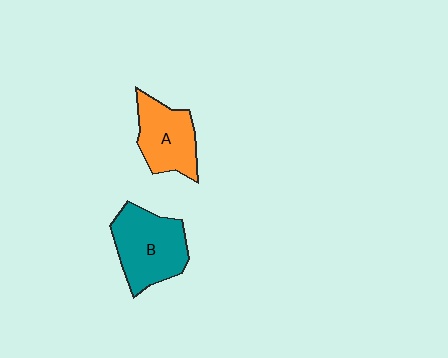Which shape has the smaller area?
Shape A (orange).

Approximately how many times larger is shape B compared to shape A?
Approximately 1.2 times.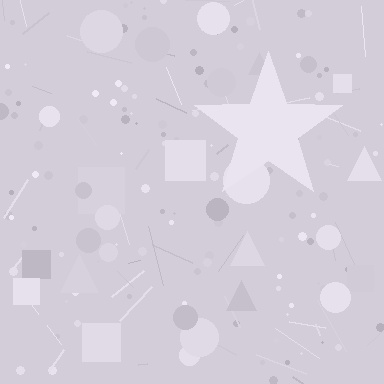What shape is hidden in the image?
A star is hidden in the image.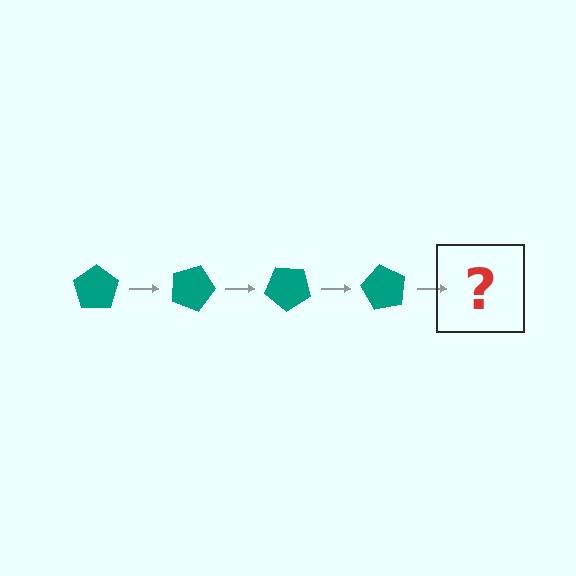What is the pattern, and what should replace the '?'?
The pattern is that the pentagon rotates 20 degrees each step. The '?' should be a teal pentagon rotated 80 degrees.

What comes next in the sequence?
The next element should be a teal pentagon rotated 80 degrees.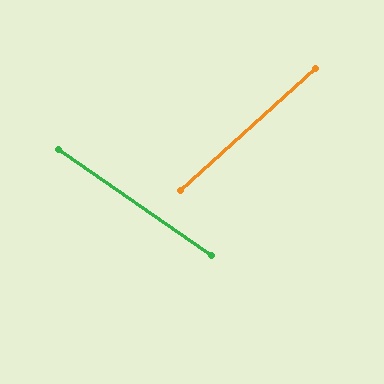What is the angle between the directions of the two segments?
Approximately 76 degrees.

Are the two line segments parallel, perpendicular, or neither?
Neither parallel nor perpendicular — they differ by about 76°.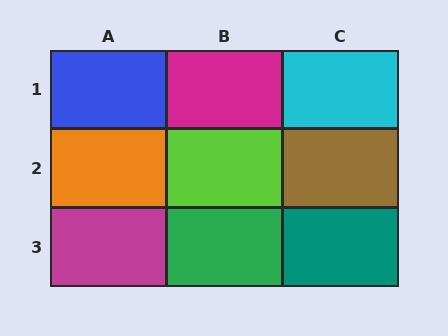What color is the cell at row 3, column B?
Green.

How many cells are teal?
1 cell is teal.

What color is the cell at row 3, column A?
Magenta.